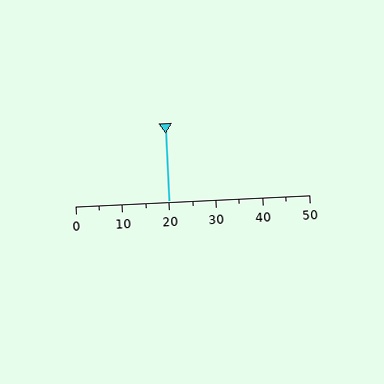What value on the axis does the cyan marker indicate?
The marker indicates approximately 20.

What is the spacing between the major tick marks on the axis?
The major ticks are spaced 10 apart.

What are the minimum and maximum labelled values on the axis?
The axis runs from 0 to 50.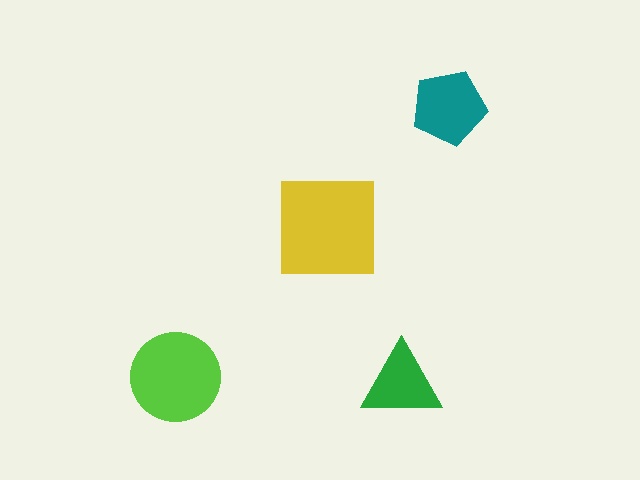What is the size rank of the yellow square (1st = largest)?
1st.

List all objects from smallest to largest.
The green triangle, the teal pentagon, the lime circle, the yellow square.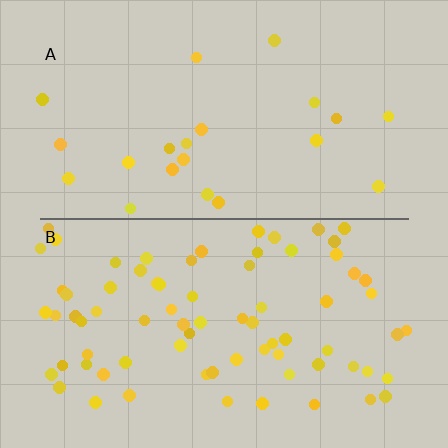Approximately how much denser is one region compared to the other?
Approximately 3.4× — region B over region A.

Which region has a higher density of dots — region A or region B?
B (the bottom).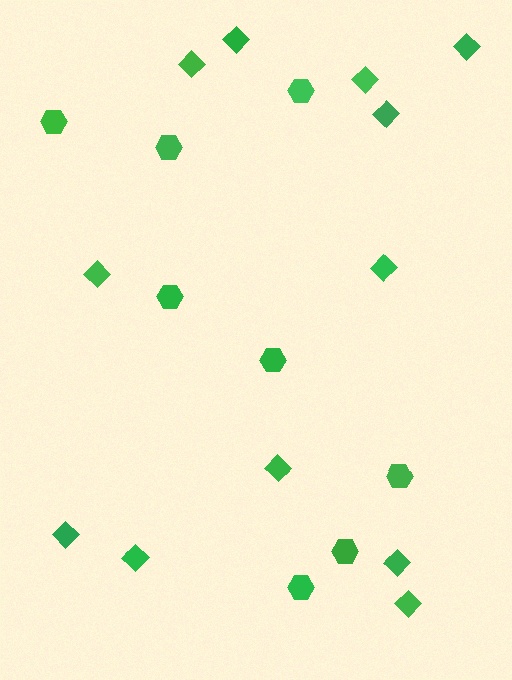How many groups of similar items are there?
There are 2 groups: one group of diamonds (12) and one group of hexagons (8).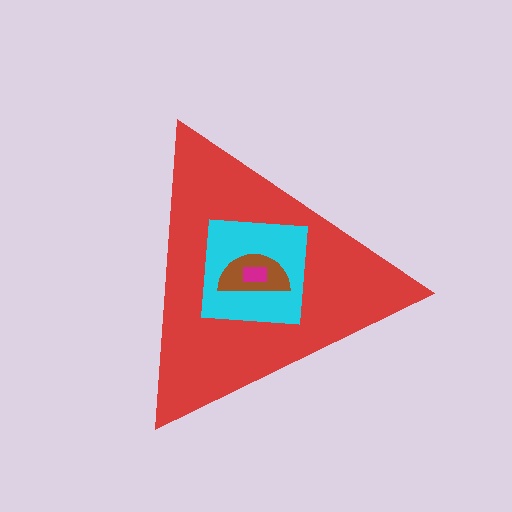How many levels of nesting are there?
4.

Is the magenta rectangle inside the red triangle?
Yes.